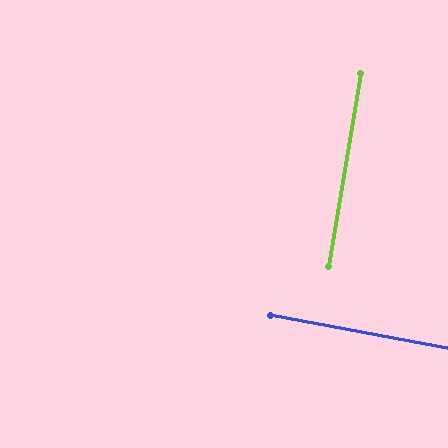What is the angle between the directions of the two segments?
Approximately 89 degrees.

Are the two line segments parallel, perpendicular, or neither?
Perpendicular — they meet at approximately 89°.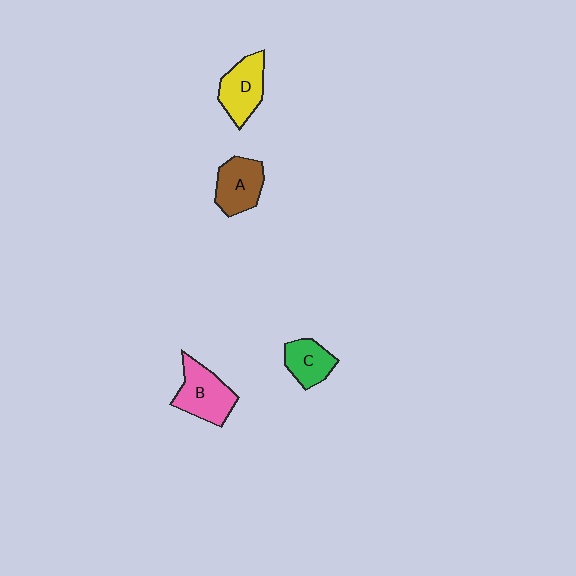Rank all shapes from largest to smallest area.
From largest to smallest: B (pink), D (yellow), A (brown), C (green).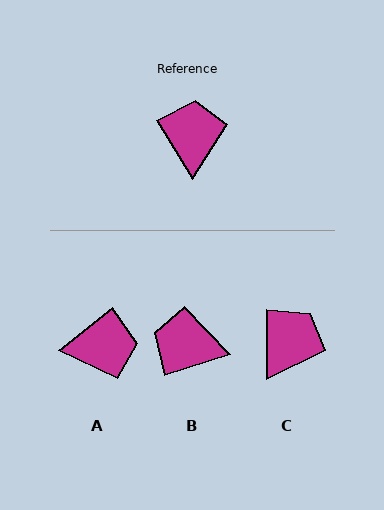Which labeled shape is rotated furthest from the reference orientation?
A, about 83 degrees away.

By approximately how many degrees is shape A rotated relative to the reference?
Approximately 83 degrees clockwise.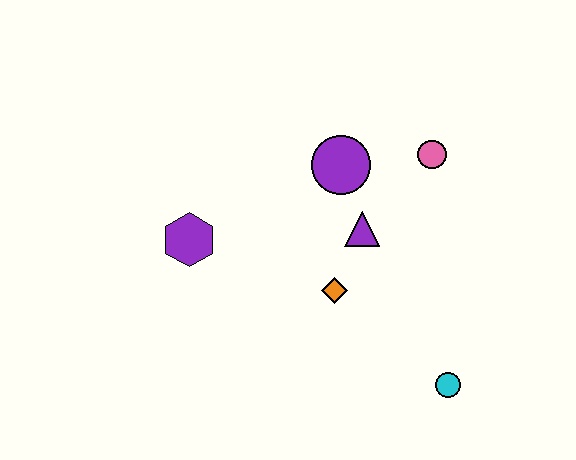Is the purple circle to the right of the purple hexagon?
Yes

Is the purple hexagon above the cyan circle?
Yes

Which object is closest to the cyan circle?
The orange diamond is closest to the cyan circle.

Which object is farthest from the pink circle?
The purple hexagon is farthest from the pink circle.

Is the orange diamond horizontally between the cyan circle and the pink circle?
No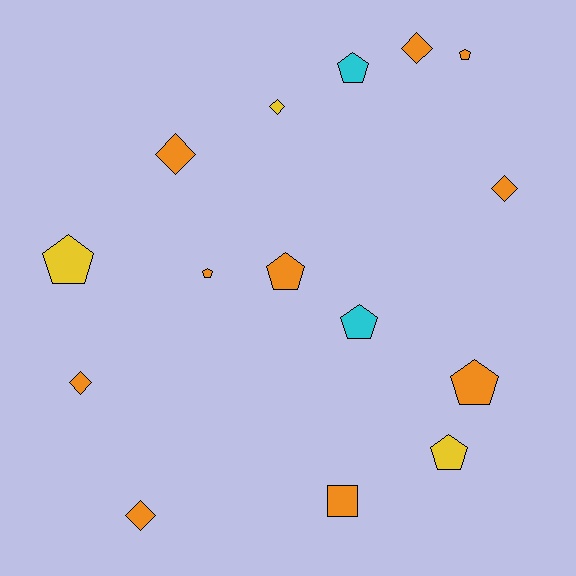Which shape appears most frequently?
Pentagon, with 8 objects.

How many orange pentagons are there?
There are 4 orange pentagons.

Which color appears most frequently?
Orange, with 10 objects.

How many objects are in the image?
There are 15 objects.